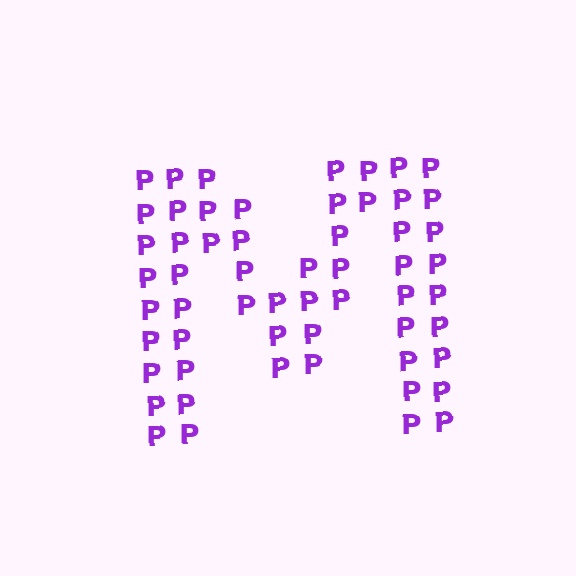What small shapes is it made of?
It is made of small letter P's.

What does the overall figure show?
The overall figure shows the letter M.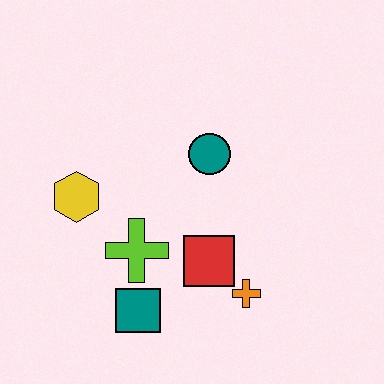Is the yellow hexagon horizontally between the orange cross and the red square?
No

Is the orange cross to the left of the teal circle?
No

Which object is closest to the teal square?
The lime cross is closest to the teal square.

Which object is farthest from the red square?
The yellow hexagon is farthest from the red square.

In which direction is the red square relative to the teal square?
The red square is to the right of the teal square.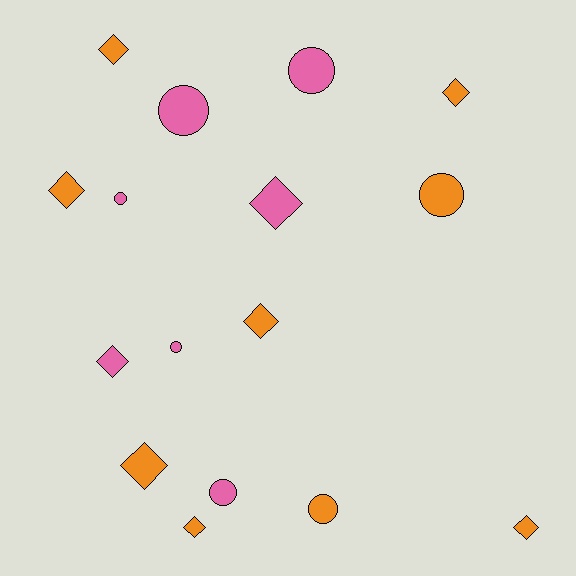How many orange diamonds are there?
There are 7 orange diamonds.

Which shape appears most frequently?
Diamond, with 9 objects.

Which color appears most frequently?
Orange, with 9 objects.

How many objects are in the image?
There are 16 objects.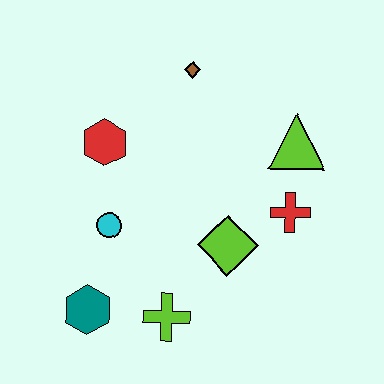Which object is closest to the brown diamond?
The red hexagon is closest to the brown diamond.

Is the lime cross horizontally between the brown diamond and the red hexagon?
Yes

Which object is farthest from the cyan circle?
The lime triangle is farthest from the cyan circle.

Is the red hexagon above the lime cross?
Yes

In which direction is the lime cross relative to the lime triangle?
The lime cross is below the lime triangle.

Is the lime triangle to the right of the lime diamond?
Yes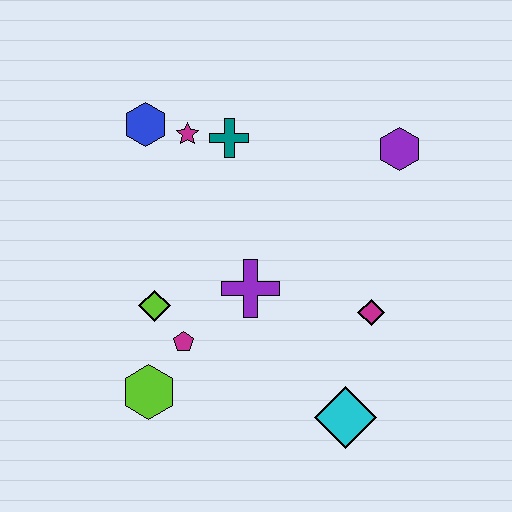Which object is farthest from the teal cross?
The cyan diamond is farthest from the teal cross.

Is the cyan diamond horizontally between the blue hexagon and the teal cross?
No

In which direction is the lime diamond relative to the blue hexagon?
The lime diamond is below the blue hexagon.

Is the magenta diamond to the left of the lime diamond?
No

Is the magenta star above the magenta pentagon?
Yes